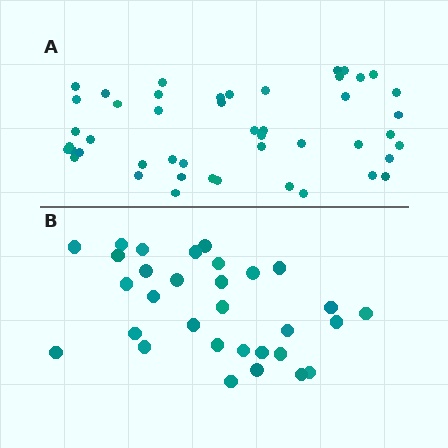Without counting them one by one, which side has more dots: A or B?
Region A (the top region) has more dots.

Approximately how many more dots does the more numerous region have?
Region A has approximately 15 more dots than region B.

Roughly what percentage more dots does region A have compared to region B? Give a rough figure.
About 50% more.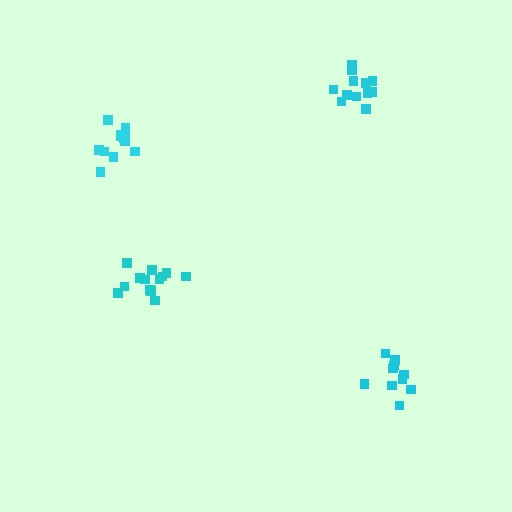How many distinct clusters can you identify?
There are 4 distinct clusters.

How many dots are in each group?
Group 1: 12 dots, Group 2: 12 dots, Group 3: 13 dots, Group 4: 10 dots (47 total).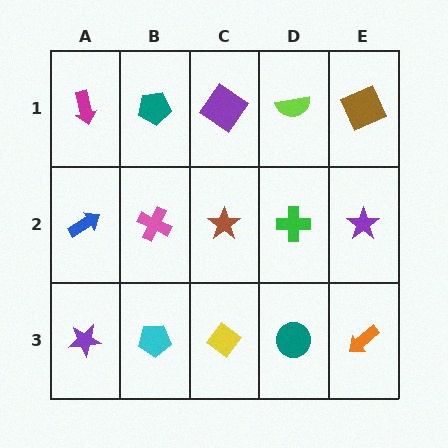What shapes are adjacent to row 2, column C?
A purple diamond (row 1, column C), a yellow diamond (row 3, column C), a pink cross (row 2, column B), a green cross (row 2, column D).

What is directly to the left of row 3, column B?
A purple star.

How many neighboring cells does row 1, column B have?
3.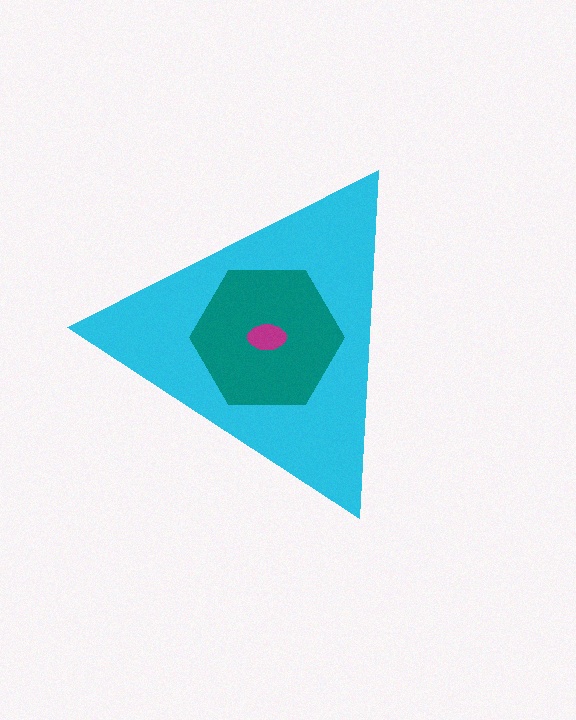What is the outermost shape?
The cyan triangle.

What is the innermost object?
The magenta ellipse.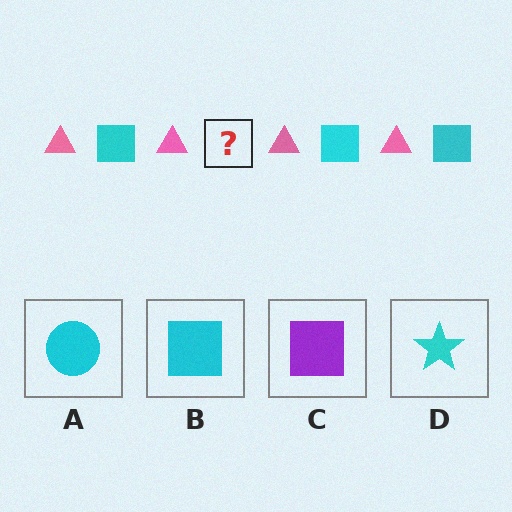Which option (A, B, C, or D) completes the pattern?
B.